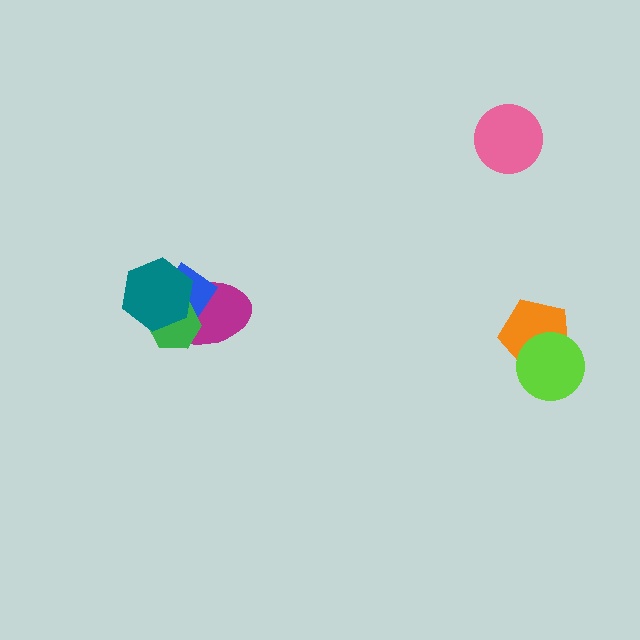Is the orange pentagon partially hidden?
Yes, it is partially covered by another shape.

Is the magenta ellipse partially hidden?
Yes, it is partially covered by another shape.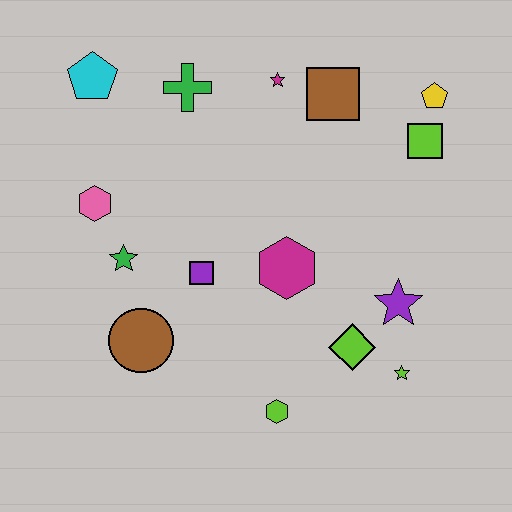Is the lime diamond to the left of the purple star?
Yes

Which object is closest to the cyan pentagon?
The green cross is closest to the cyan pentagon.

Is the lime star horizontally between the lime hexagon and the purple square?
No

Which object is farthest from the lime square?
The brown circle is farthest from the lime square.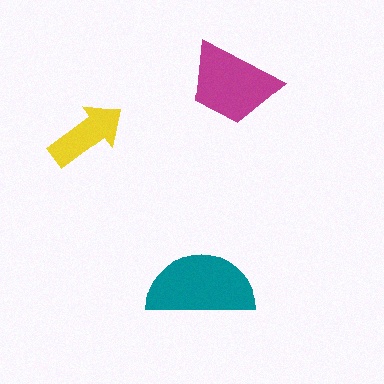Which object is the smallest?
The yellow arrow.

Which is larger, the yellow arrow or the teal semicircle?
The teal semicircle.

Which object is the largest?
The teal semicircle.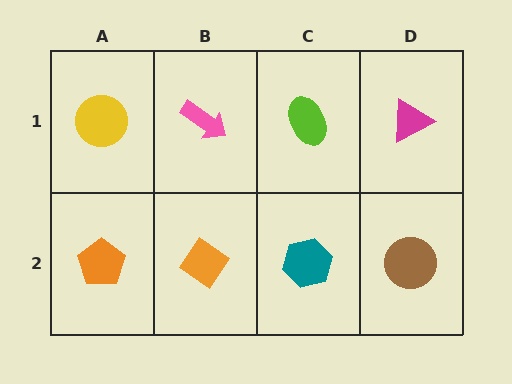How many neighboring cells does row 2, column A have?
2.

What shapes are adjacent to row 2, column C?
A lime ellipse (row 1, column C), an orange diamond (row 2, column B), a brown circle (row 2, column D).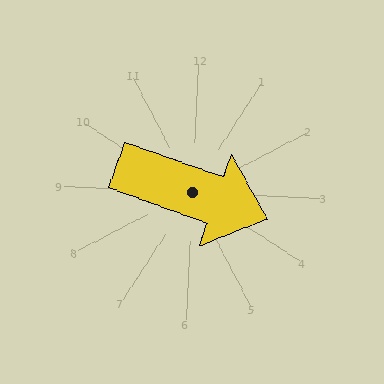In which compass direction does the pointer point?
East.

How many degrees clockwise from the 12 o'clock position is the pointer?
Approximately 107 degrees.